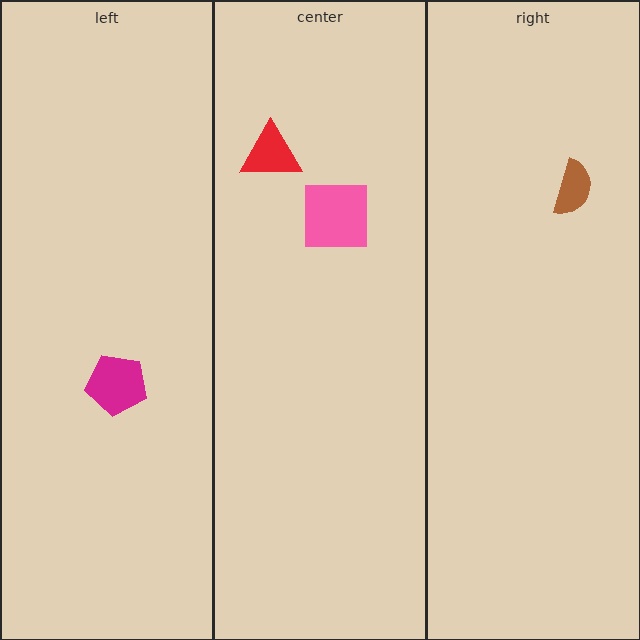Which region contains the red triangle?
The center region.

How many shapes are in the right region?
1.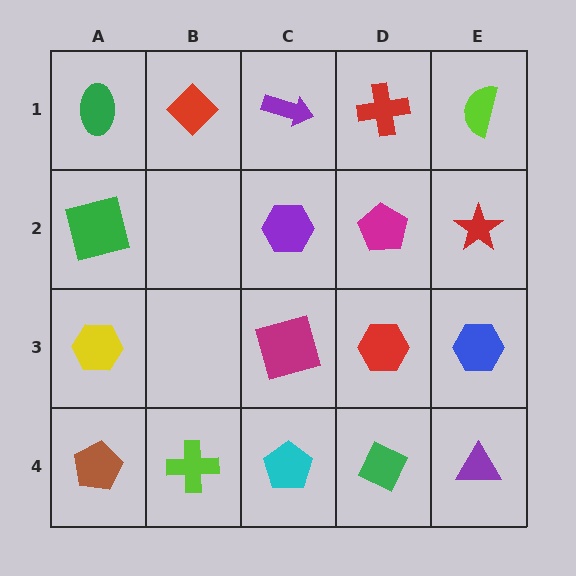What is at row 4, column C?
A cyan pentagon.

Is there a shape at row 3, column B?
No, that cell is empty.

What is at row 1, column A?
A green ellipse.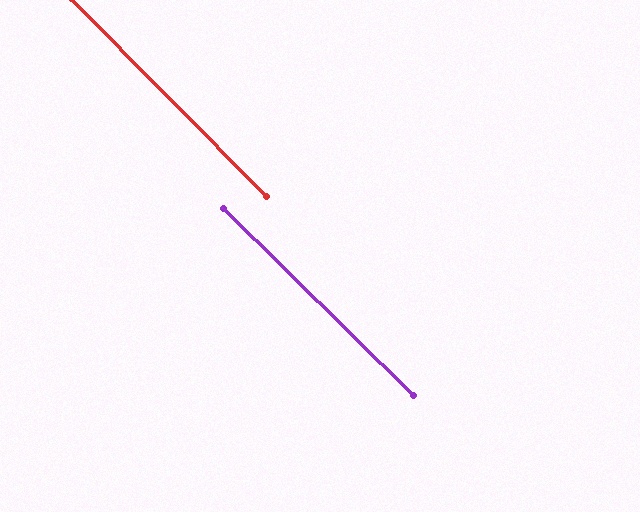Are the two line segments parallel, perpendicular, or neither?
Parallel — their directions differ by only 0.9°.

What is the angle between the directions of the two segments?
Approximately 1 degree.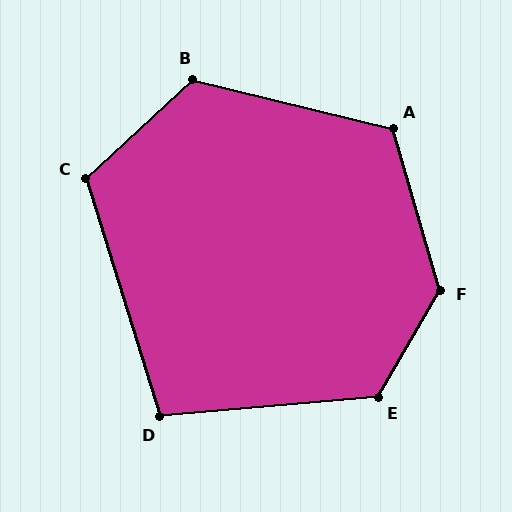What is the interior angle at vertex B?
Approximately 124 degrees (obtuse).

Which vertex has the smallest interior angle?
D, at approximately 102 degrees.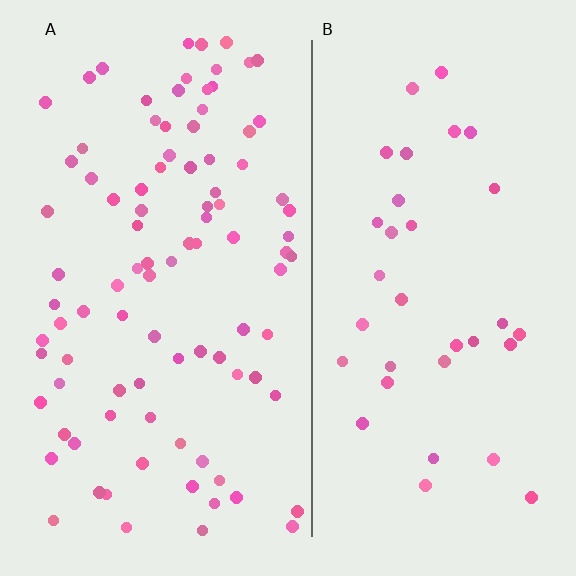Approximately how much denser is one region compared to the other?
Approximately 2.7× — region A over region B.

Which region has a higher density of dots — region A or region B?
A (the left).